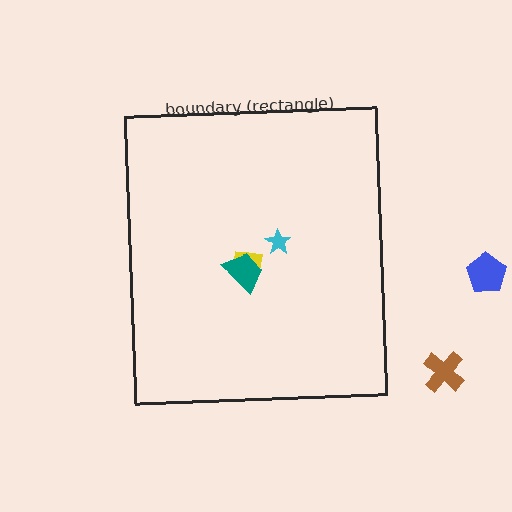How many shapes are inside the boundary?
3 inside, 2 outside.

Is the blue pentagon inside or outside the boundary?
Outside.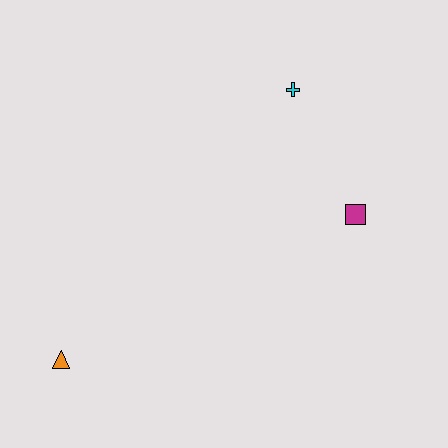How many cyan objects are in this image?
There is 1 cyan object.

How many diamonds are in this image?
There are no diamonds.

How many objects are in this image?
There are 3 objects.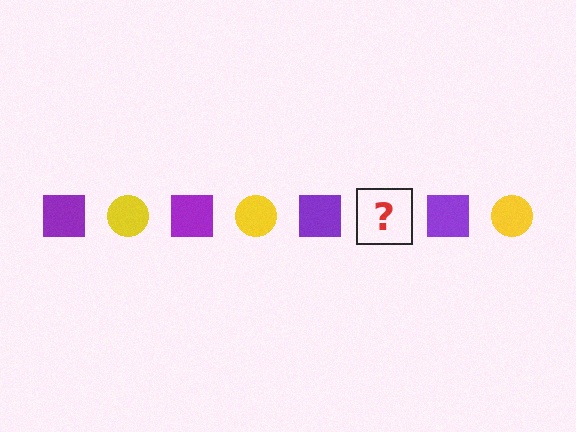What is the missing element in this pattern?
The missing element is a yellow circle.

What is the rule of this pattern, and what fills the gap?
The rule is that the pattern alternates between purple square and yellow circle. The gap should be filled with a yellow circle.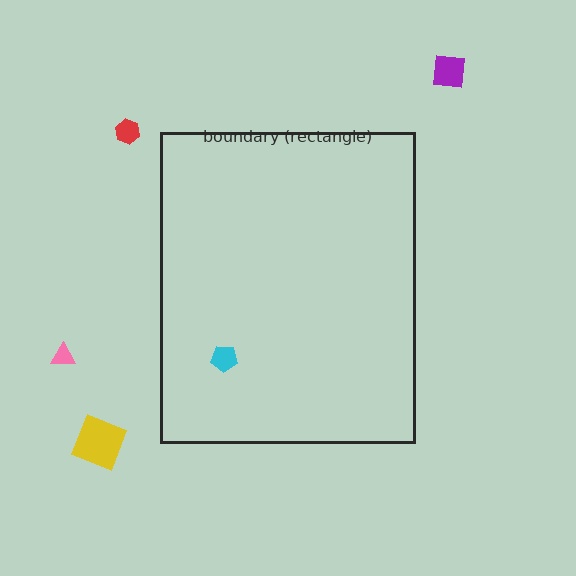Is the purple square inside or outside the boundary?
Outside.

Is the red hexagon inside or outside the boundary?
Outside.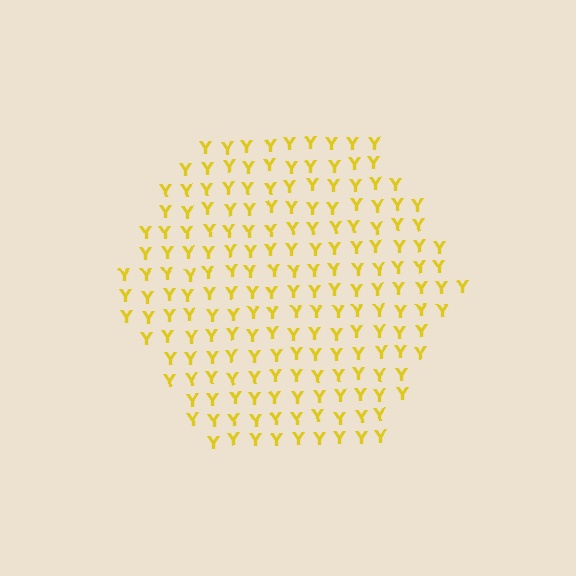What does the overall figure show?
The overall figure shows a hexagon.